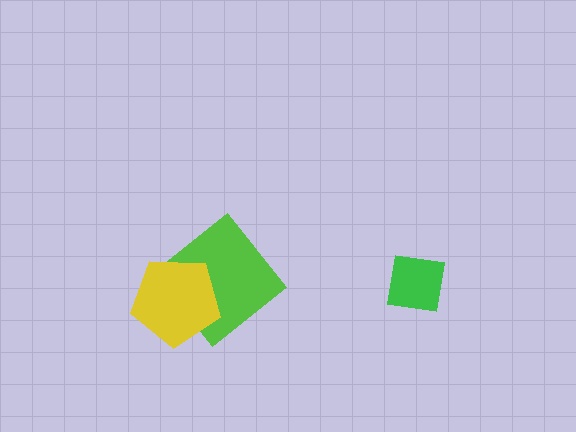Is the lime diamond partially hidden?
Yes, it is partially covered by another shape.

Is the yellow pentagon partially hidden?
No, no other shape covers it.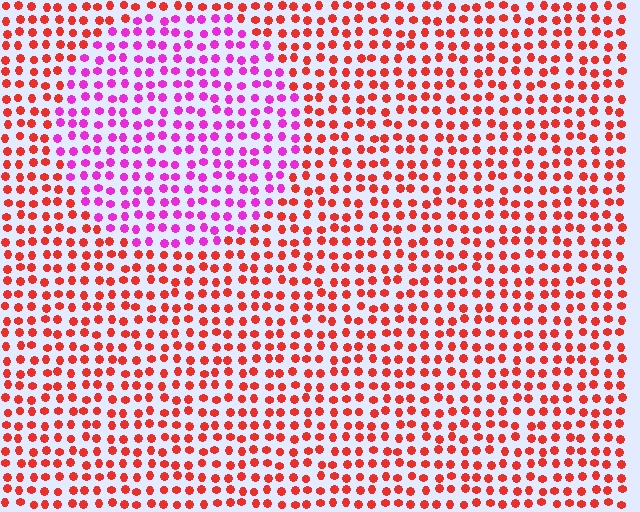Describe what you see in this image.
The image is filled with small red elements in a uniform arrangement. A circle-shaped region is visible where the elements are tinted to a slightly different hue, forming a subtle color boundary.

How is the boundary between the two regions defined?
The boundary is defined purely by a slight shift in hue (about 56 degrees). Spacing, size, and orientation are identical on both sides.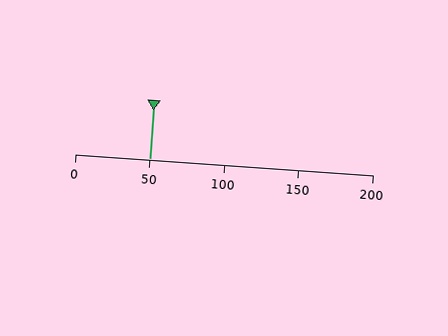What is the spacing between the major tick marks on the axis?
The major ticks are spaced 50 apart.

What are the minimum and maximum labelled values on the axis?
The axis runs from 0 to 200.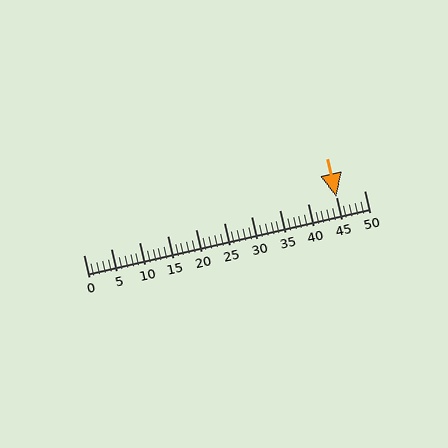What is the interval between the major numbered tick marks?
The major tick marks are spaced 5 units apart.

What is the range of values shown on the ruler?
The ruler shows values from 0 to 50.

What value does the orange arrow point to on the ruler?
The orange arrow points to approximately 45.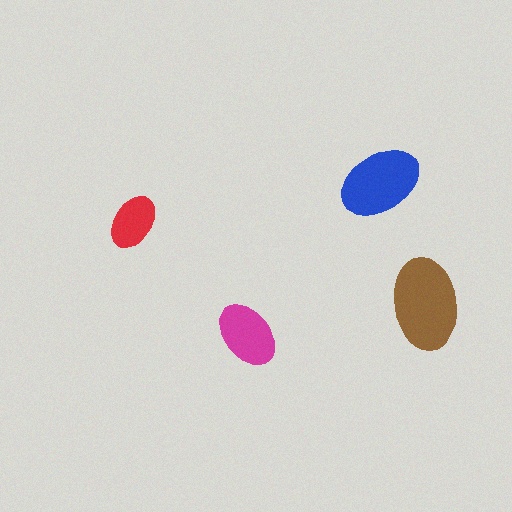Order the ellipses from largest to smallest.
the brown one, the blue one, the magenta one, the red one.